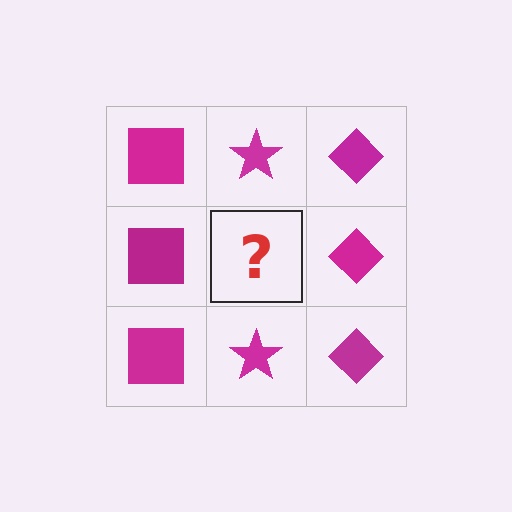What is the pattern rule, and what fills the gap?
The rule is that each column has a consistent shape. The gap should be filled with a magenta star.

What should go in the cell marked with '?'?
The missing cell should contain a magenta star.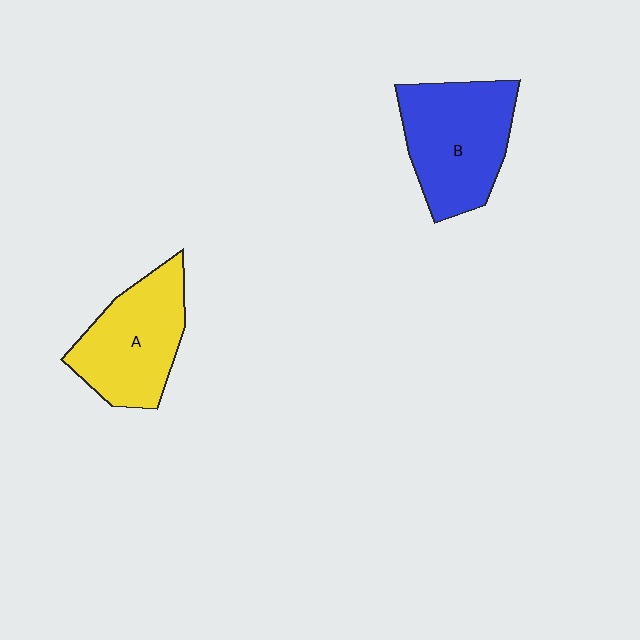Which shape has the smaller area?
Shape A (yellow).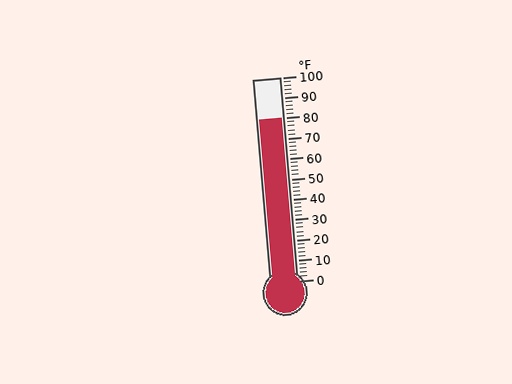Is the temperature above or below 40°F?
The temperature is above 40°F.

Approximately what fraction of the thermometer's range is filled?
The thermometer is filled to approximately 80% of its range.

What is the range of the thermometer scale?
The thermometer scale ranges from 0°F to 100°F.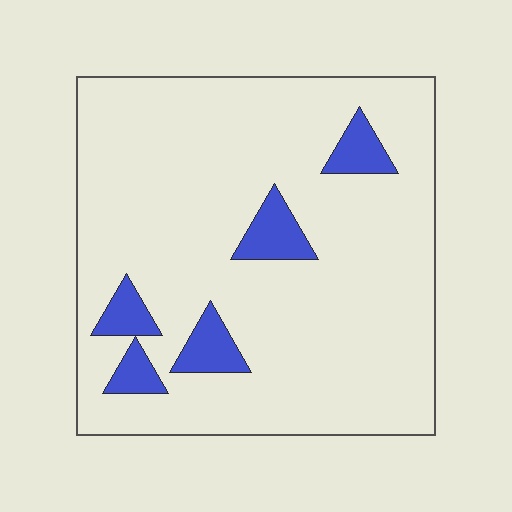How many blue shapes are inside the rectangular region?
5.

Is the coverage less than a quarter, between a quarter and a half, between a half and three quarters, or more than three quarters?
Less than a quarter.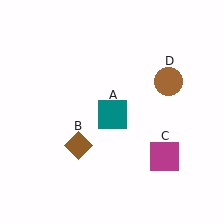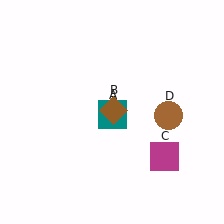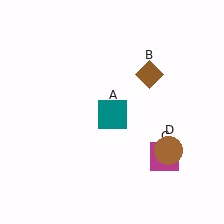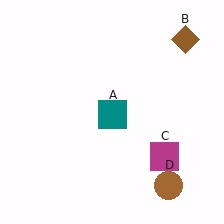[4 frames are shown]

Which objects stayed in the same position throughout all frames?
Teal square (object A) and magenta square (object C) remained stationary.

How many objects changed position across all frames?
2 objects changed position: brown diamond (object B), brown circle (object D).